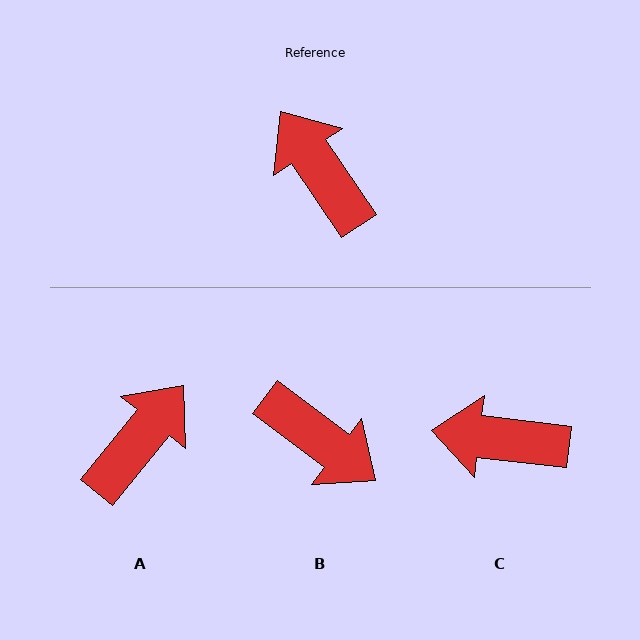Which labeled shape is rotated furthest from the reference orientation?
B, about 162 degrees away.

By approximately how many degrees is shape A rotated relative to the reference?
Approximately 74 degrees clockwise.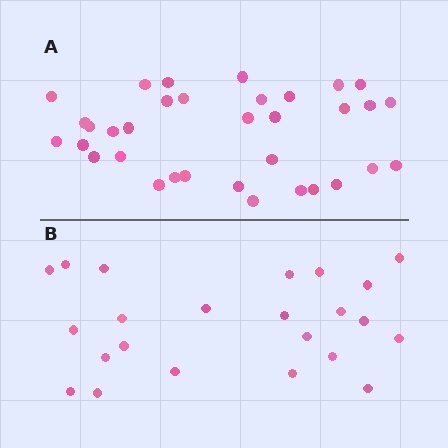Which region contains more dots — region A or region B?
Region A (the top region) has more dots.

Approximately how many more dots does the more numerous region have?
Region A has roughly 12 or so more dots than region B.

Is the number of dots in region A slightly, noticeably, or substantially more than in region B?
Region A has substantially more. The ratio is roughly 1.5 to 1.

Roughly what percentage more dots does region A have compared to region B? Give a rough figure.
About 50% more.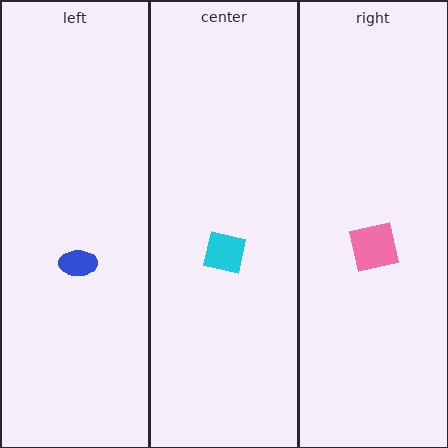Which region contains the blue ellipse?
The left region.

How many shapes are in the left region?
1.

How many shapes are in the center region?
1.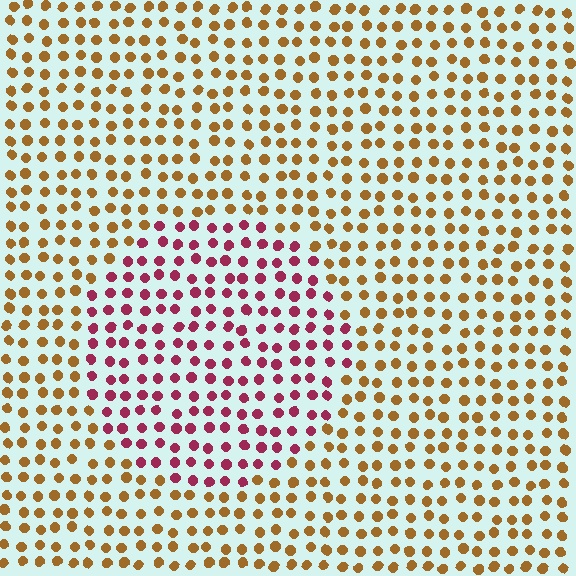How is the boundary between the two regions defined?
The boundary is defined purely by a slight shift in hue (about 57 degrees). Spacing, size, and orientation are identical on both sides.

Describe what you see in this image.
The image is filled with small brown elements in a uniform arrangement. A circle-shaped region is visible where the elements are tinted to a slightly different hue, forming a subtle color boundary.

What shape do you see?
I see a circle.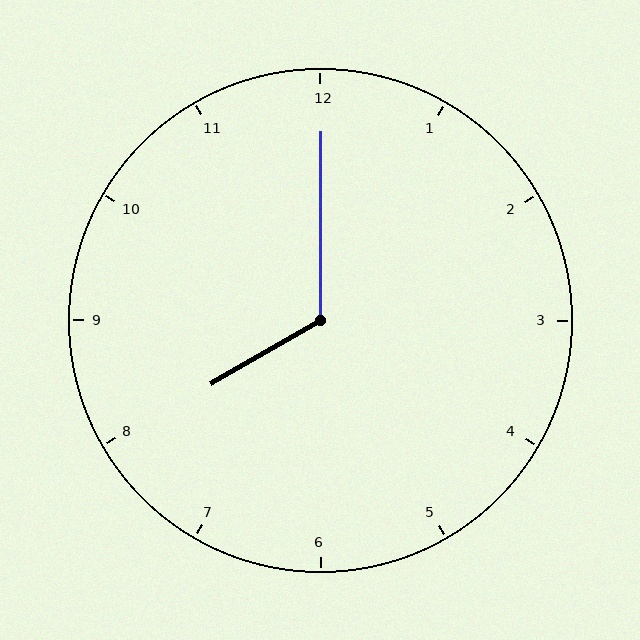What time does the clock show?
8:00.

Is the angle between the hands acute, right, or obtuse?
It is obtuse.